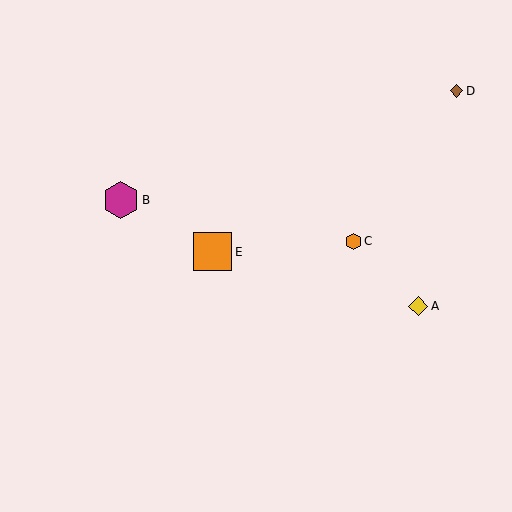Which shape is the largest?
The orange square (labeled E) is the largest.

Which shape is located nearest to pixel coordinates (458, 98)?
The brown diamond (labeled D) at (457, 91) is nearest to that location.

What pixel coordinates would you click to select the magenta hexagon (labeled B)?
Click at (121, 200) to select the magenta hexagon B.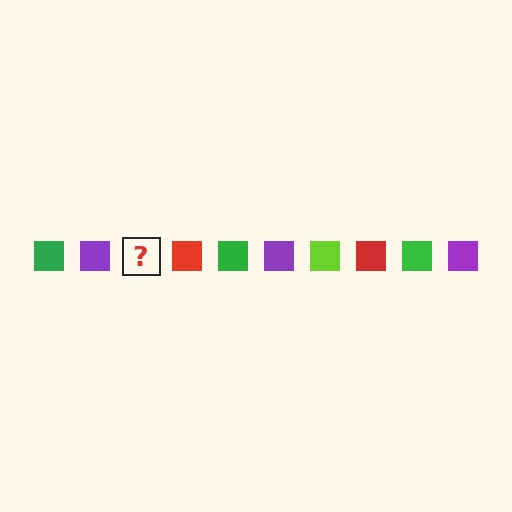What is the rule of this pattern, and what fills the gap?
The rule is that the pattern cycles through green, purple, lime, red squares. The gap should be filled with a lime square.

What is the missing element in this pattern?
The missing element is a lime square.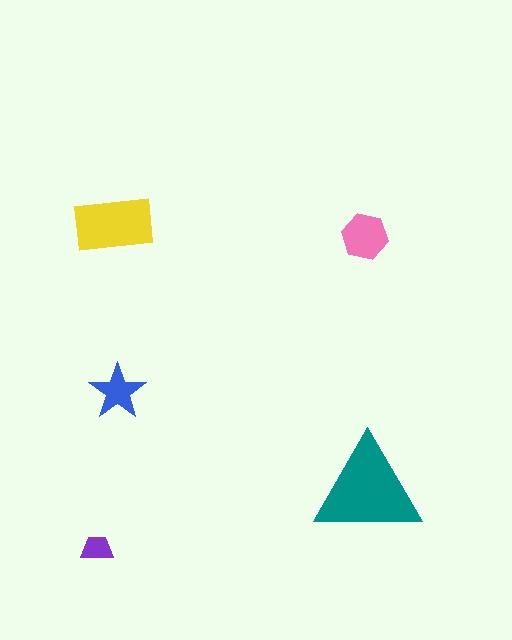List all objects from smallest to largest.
The purple trapezoid, the blue star, the pink hexagon, the yellow rectangle, the teal triangle.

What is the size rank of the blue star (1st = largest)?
4th.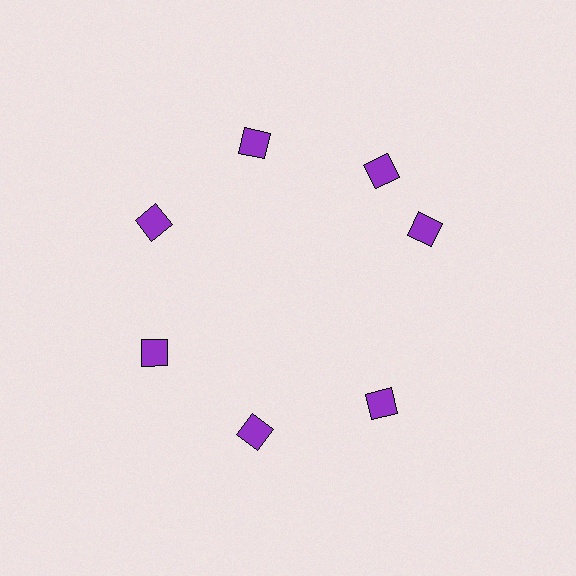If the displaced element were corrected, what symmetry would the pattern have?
It would have 7-fold rotational symmetry — the pattern would map onto itself every 51 degrees.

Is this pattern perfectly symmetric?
No. The 7 purple diamonds are arranged in a ring, but one element near the 3 o'clock position is rotated out of alignment along the ring, breaking the 7-fold rotational symmetry.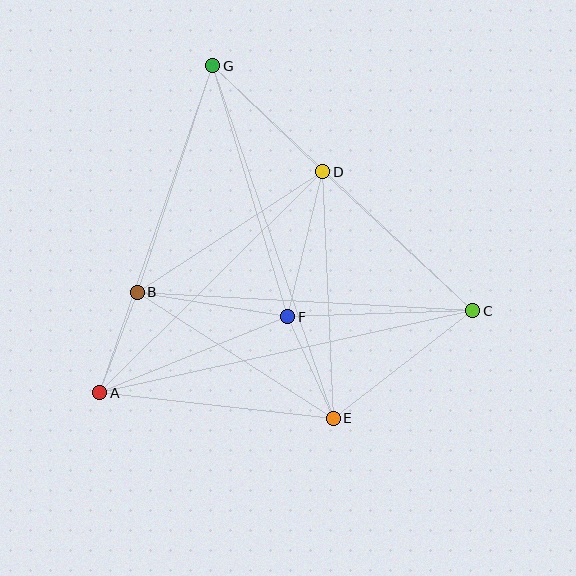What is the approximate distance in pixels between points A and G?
The distance between A and G is approximately 346 pixels.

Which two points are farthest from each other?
Points A and C are farthest from each other.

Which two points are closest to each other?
Points A and B are closest to each other.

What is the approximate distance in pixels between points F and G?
The distance between F and G is approximately 262 pixels.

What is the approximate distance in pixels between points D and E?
The distance between D and E is approximately 247 pixels.